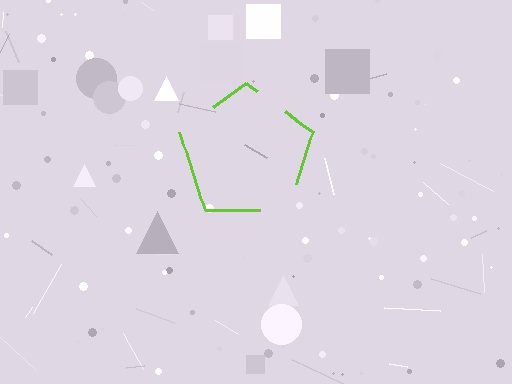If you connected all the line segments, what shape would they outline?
They would outline a pentagon.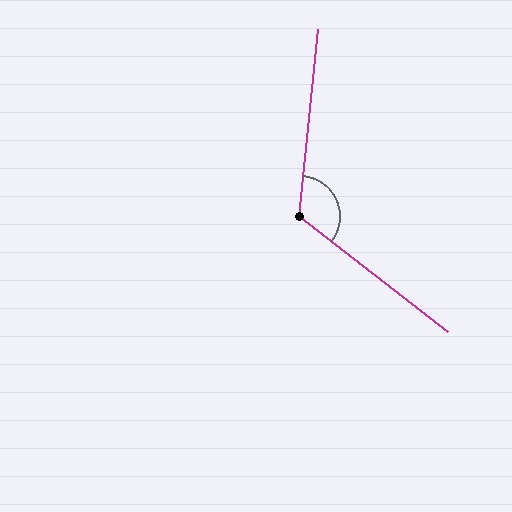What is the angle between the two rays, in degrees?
Approximately 122 degrees.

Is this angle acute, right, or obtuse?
It is obtuse.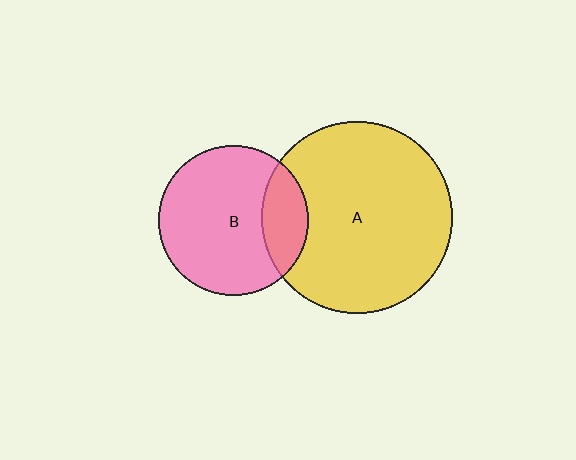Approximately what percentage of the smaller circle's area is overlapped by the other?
Approximately 20%.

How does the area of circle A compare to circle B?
Approximately 1.6 times.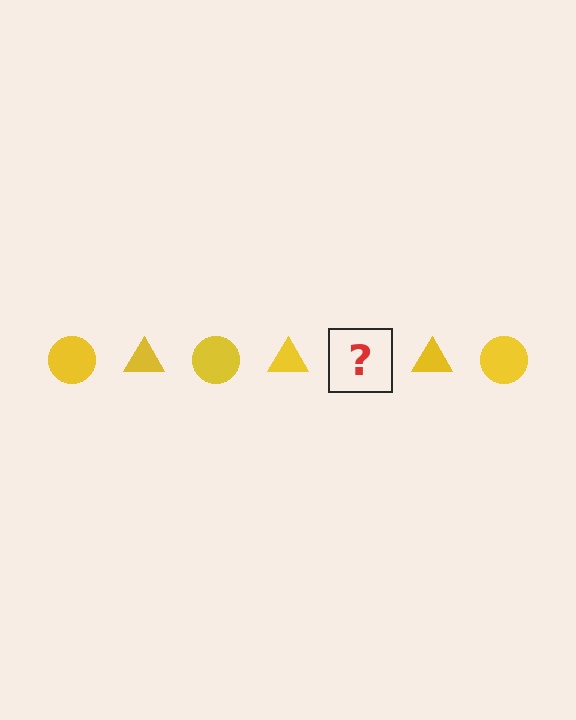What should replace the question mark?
The question mark should be replaced with a yellow circle.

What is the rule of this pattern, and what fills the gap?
The rule is that the pattern cycles through circle, triangle shapes in yellow. The gap should be filled with a yellow circle.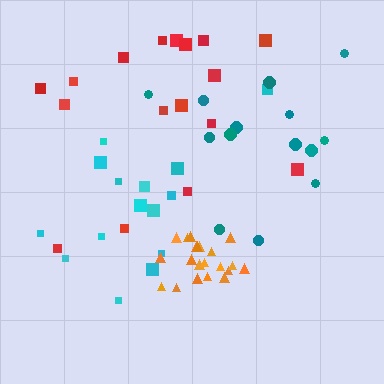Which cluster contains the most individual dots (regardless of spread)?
Orange (21).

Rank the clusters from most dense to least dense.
orange, cyan, red, teal.